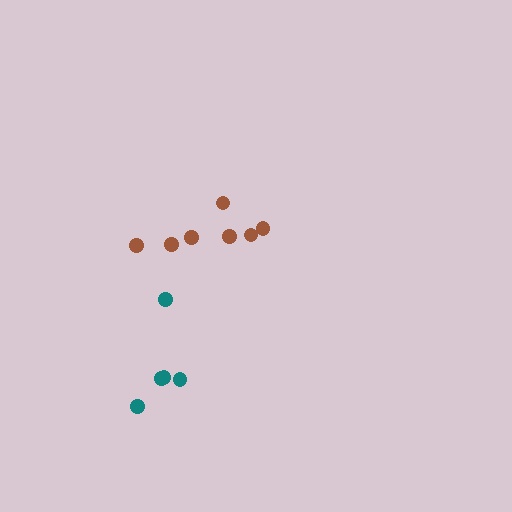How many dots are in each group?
Group 1: 7 dots, Group 2: 5 dots (12 total).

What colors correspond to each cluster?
The clusters are colored: brown, teal.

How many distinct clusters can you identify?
There are 2 distinct clusters.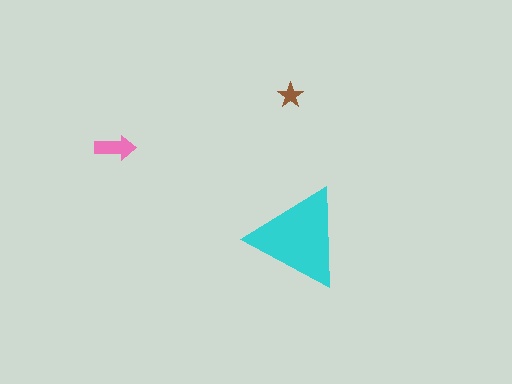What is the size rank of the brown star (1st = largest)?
3rd.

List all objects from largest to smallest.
The cyan triangle, the pink arrow, the brown star.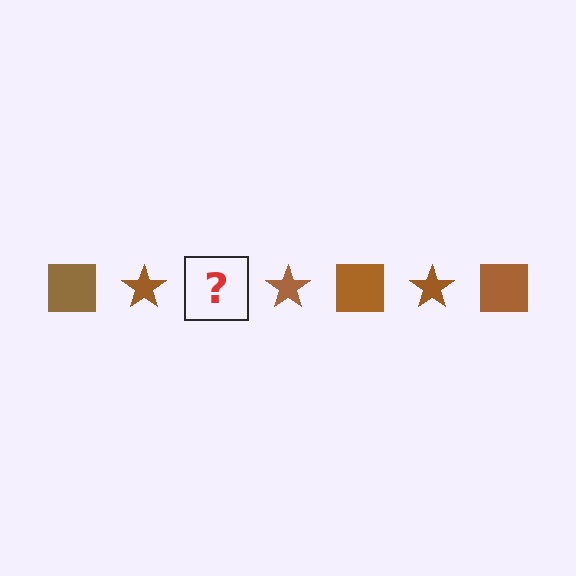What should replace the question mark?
The question mark should be replaced with a brown square.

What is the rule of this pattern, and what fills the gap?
The rule is that the pattern cycles through square, star shapes in brown. The gap should be filled with a brown square.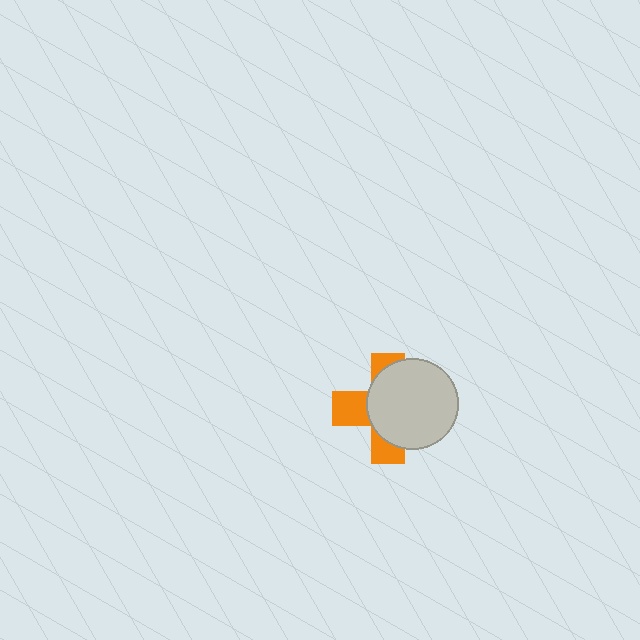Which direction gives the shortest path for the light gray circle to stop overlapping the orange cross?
Moving right gives the shortest separation.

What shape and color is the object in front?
The object in front is a light gray circle.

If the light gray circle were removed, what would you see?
You would see the complete orange cross.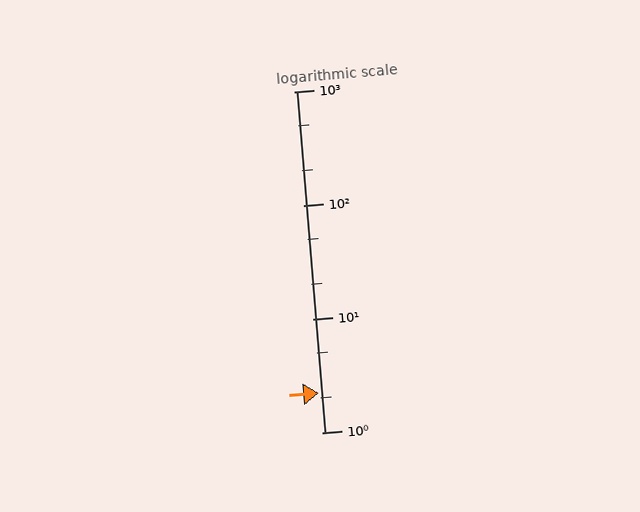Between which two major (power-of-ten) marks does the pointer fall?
The pointer is between 1 and 10.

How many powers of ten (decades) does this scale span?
The scale spans 3 decades, from 1 to 1000.